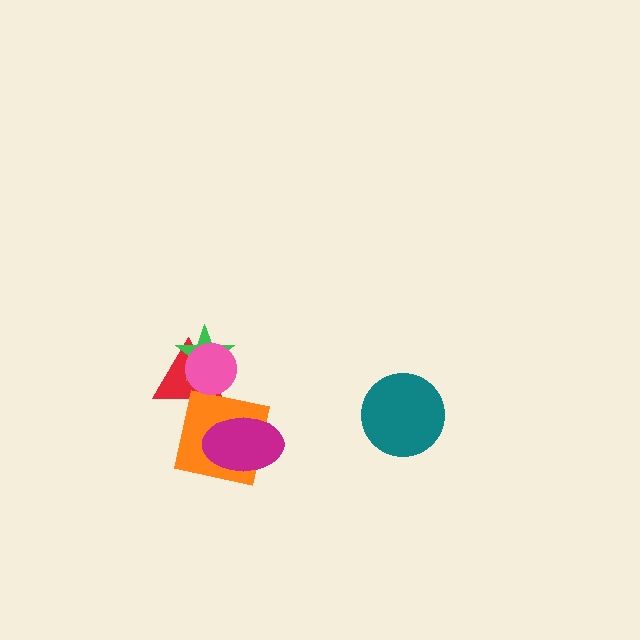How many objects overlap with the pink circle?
2 objects overlap with the pink circle.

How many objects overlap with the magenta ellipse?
1 object overlaps with the magenta ellipse.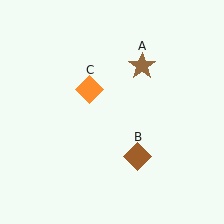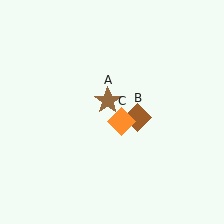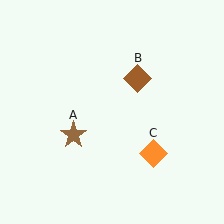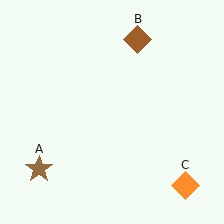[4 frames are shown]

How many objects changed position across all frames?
3 objects changed position: brown star (object A), brown diamond (object B), orange diamond (object C).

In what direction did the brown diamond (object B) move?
The brown diamond (object B) moved up.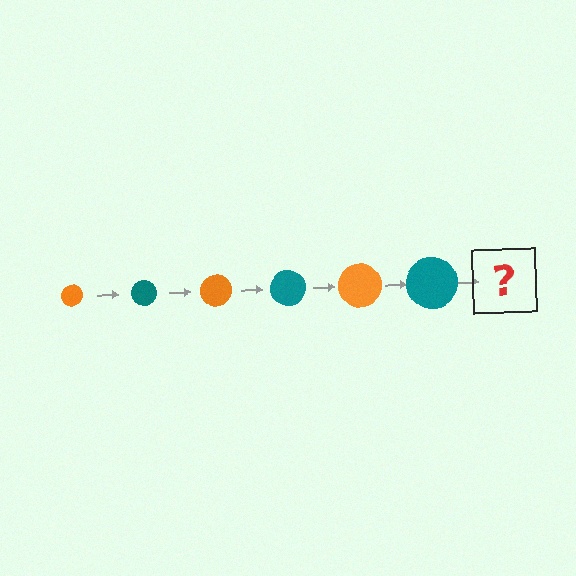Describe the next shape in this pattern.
It should be an orange circle, larger than the previous one.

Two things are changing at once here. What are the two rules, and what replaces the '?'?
The two rules are that the circle grows larger each step and the color cycles through orange and teal. The '?' should be an orange circle, larger than the previous one.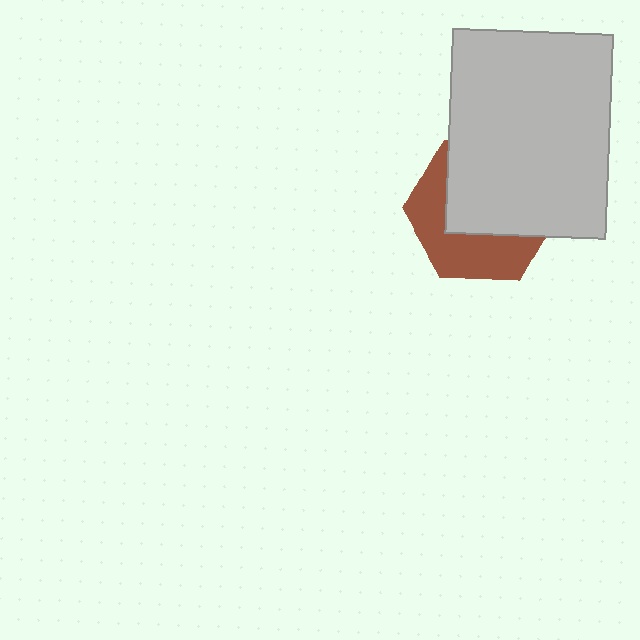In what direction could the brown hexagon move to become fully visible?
The brown hexagon could move down. That would shift it out from behind the light gray rectangle entirely.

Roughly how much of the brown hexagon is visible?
A small part of it is visible (roughly 44%).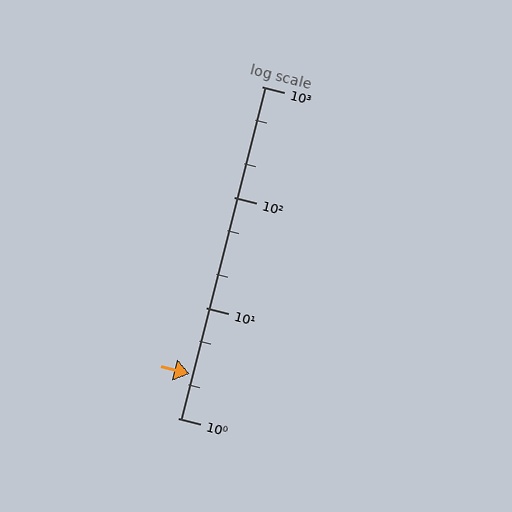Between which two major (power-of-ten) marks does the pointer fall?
The pointer is between 1 and 10.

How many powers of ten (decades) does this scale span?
The scale spans 3 decades, from 1 to 1000.